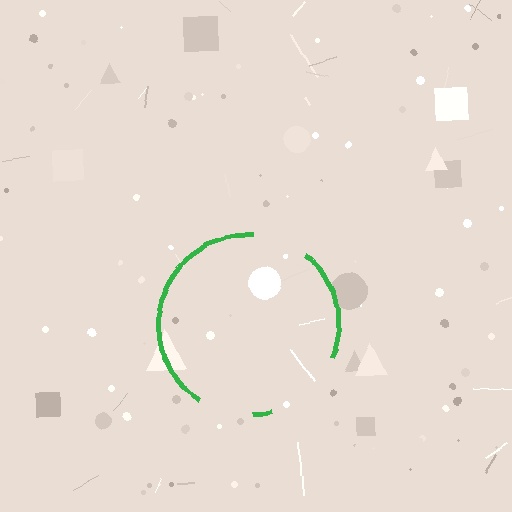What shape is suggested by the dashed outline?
The dashed outline suggests a circle.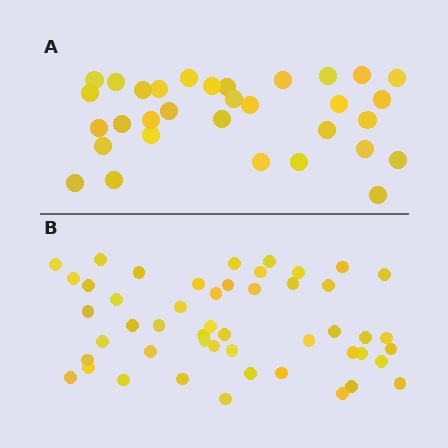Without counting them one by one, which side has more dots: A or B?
Region B (the bottom region) has more dots.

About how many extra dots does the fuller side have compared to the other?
Region B has approximately 15 more dots than region A.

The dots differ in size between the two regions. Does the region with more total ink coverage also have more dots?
No. Region A has more total ink coverage because its dots are larger, but region B actually contains more individual dots. Total area can be misleading — the number of items is what matters here.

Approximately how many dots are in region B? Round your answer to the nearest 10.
About 50 dots. (The exact count is 49, which rounds to 50.)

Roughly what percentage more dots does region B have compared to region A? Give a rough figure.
About 55% more.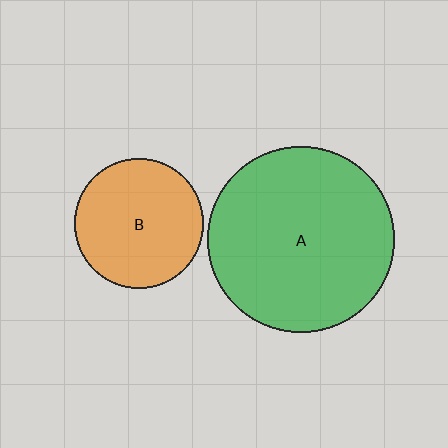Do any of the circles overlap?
No, none of the circles overlap.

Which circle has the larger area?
Circle A (green).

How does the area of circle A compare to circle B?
Approximately 2.1 times.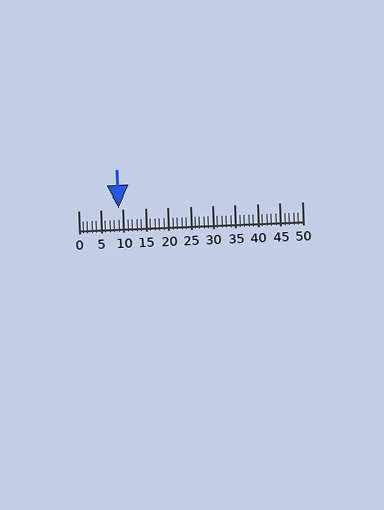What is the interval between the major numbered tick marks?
The major tick marks are spaced 5 units apart.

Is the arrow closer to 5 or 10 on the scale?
The arrow is closer to 10.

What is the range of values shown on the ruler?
The ruler shows values from 0 to 50.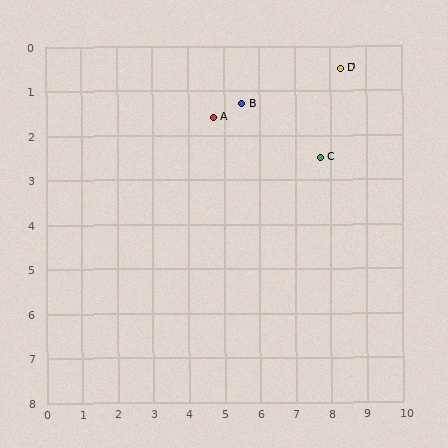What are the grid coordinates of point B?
Point B is at approximately (5.5, 1.3).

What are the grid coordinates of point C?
Point C is at approximately (7.7, 2.5).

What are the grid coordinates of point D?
Point D is at approximately (8.3, 0.5).